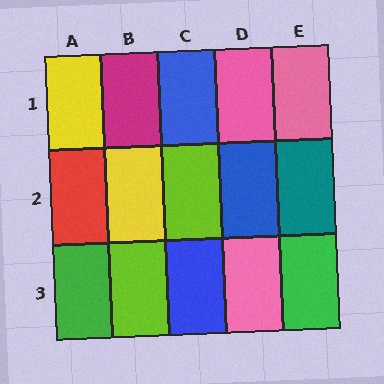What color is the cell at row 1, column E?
Pink.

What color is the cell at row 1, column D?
Pink.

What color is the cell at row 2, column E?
Teal.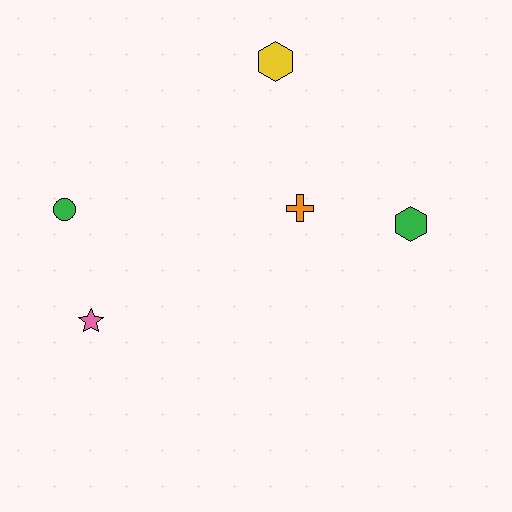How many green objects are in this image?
There are 2 green objects.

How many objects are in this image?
There are 5 objects.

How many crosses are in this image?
There is 1 cross.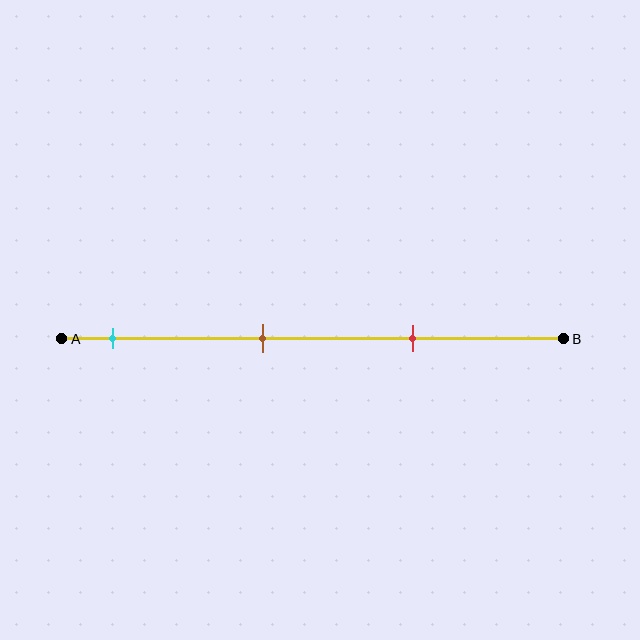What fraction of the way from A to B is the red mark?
The red mark is approximately 70% (0.7) of the way from A to B.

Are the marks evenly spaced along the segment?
Yes, the marks are approximately evenly spaced.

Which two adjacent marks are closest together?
The brown and red marks are the closest adjacent pair.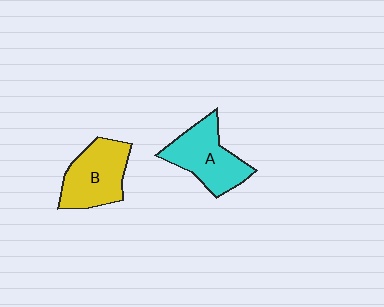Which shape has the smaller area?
Shape B (yellow).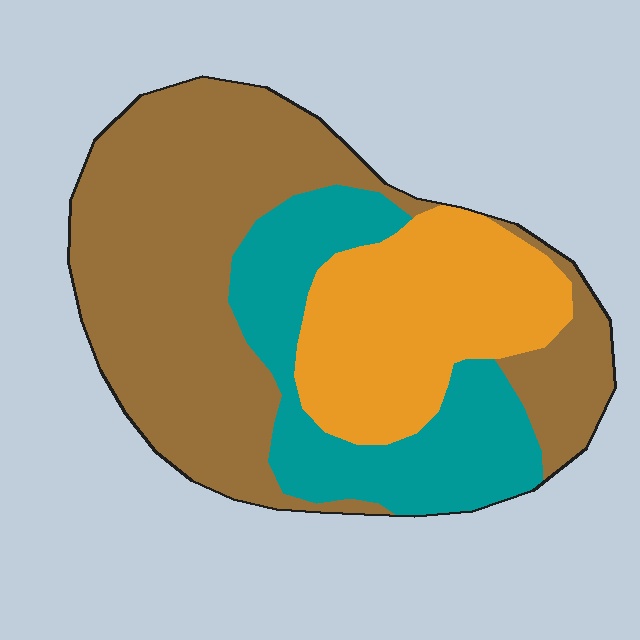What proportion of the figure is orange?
Orange covers about 25% of the figure.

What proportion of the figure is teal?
Teal takes up less than a quarter of the figure.